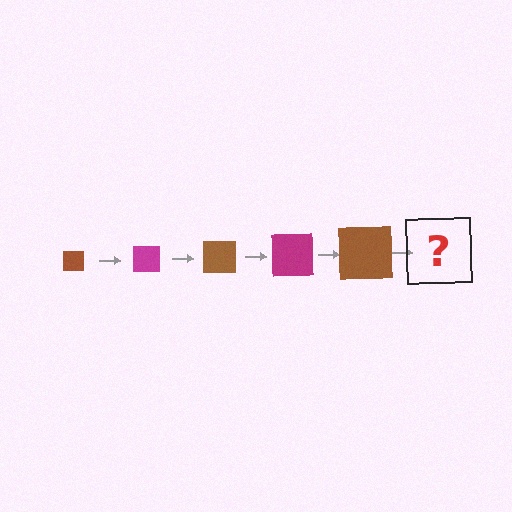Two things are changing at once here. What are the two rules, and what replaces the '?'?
The two rules are that the square grows larger each step and the color cycles through brown and magenta. The '?' should be a magenta square, larger than the previous one.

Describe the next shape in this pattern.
It should be a magenta square, larger than the previous one.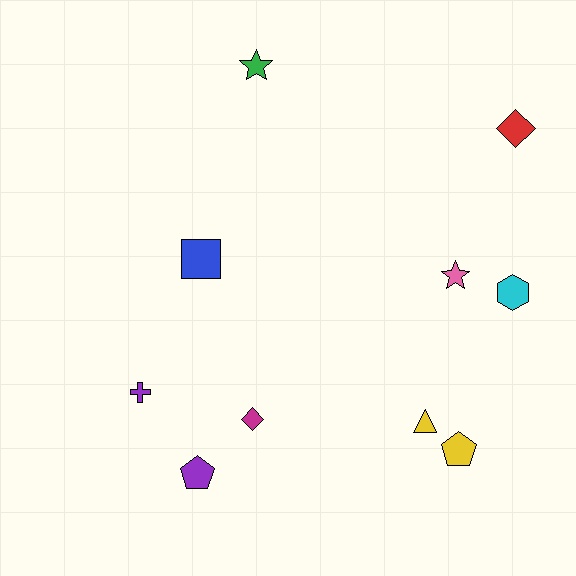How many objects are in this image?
There are 10 objects.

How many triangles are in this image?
There is 1 triangle.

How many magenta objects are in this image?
There is 1 magenta object.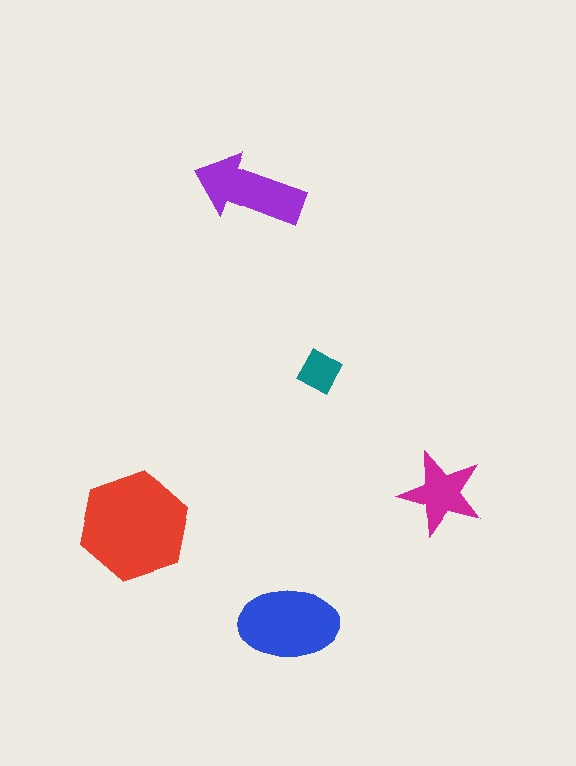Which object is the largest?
The red hexagon.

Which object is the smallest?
The teal square.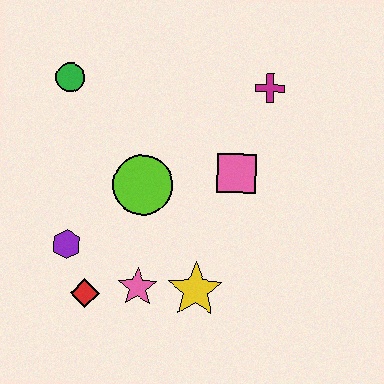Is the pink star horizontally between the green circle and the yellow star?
Yes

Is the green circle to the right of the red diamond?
No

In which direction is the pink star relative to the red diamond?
The pink star is to the right of the red diamond.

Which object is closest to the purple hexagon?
The red diamond is closest to the purple hexagon.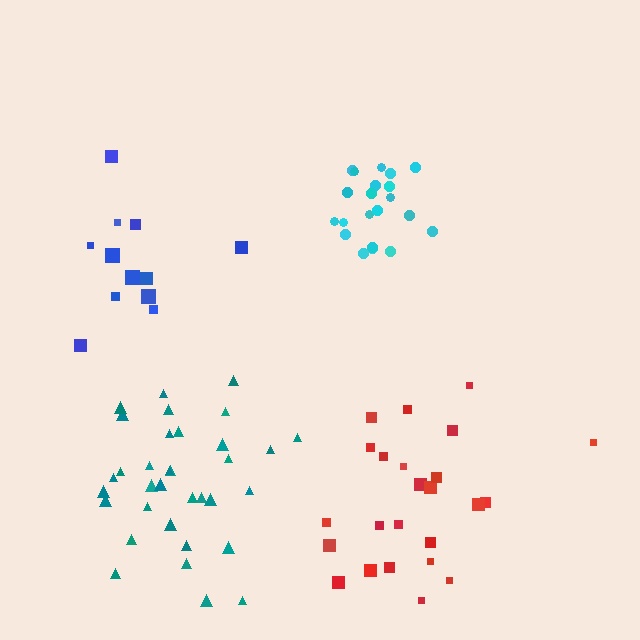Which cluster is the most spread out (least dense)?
Blue.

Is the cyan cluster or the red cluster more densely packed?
Cyan.